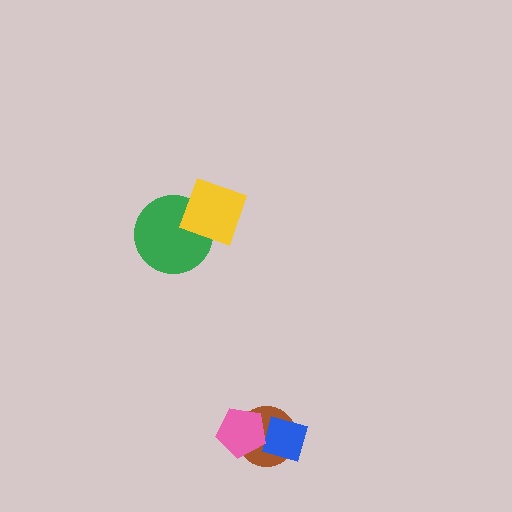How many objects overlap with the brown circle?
2 objects overlap with the brown circle.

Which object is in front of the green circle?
The yellow diamond is in front of the green circle.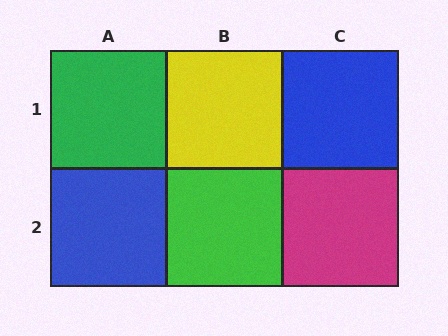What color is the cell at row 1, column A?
Green.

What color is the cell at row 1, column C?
Blue.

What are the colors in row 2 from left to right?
Blue, green, magenta.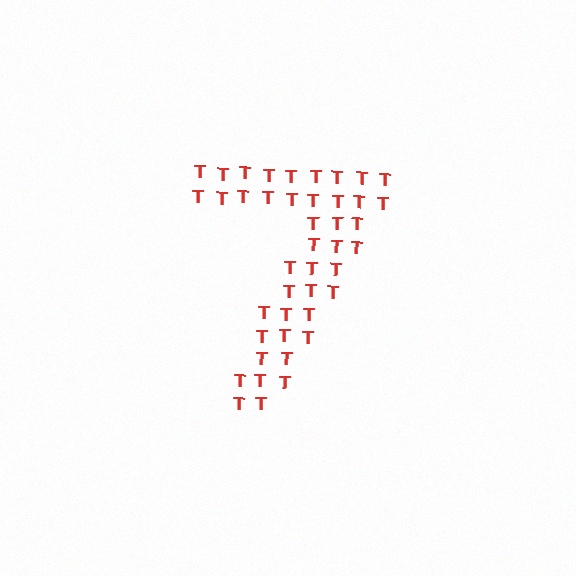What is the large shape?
The large shape is the digit 7.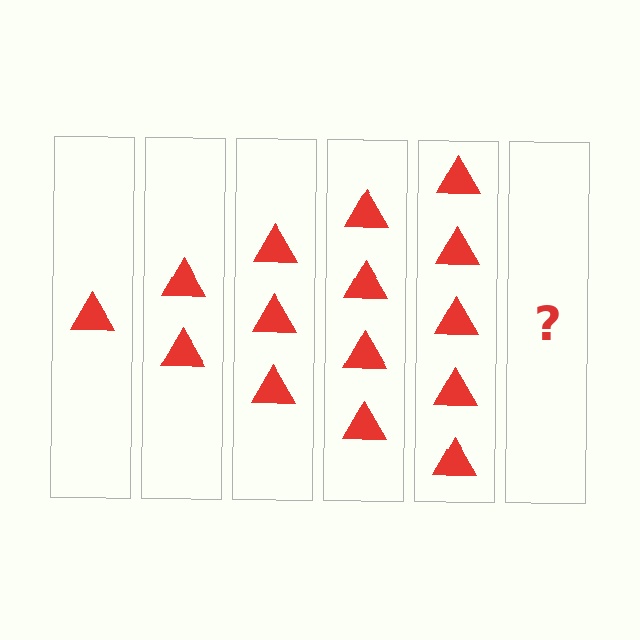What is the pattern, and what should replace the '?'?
The pattern is that each step adds one more triangle. The '?' should be 6 triangles.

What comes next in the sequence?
The next element should be 6 triangles.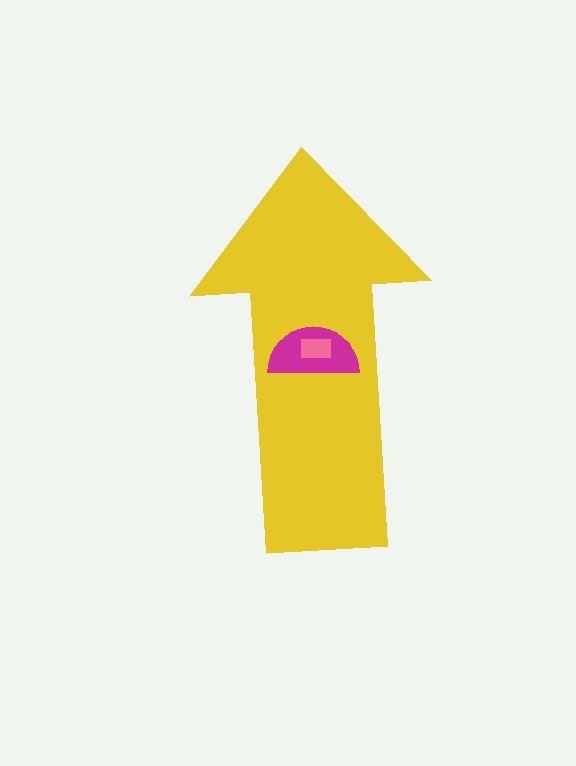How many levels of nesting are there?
3.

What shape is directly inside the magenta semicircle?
The pink rectangle.